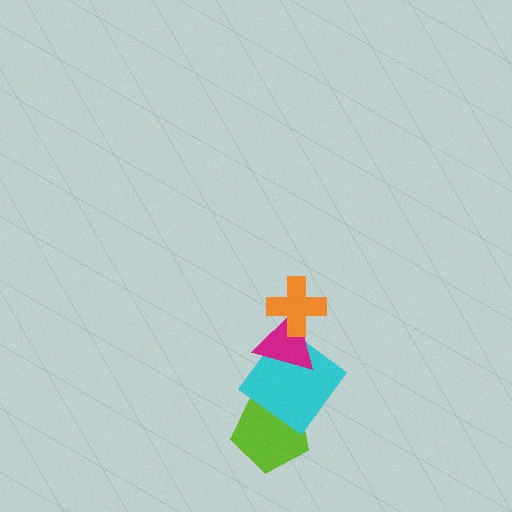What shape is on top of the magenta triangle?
The orange cross is on top of the magenta triangle.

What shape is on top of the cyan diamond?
The magenta triangle is on top of the cyan diamond.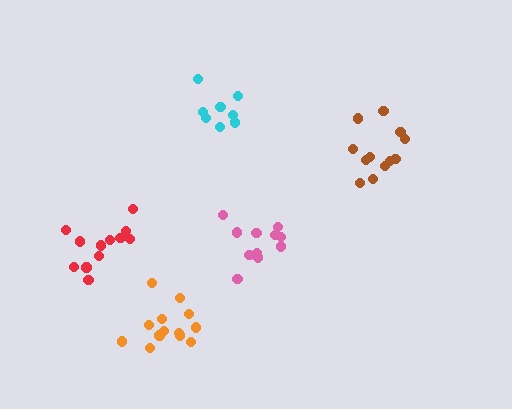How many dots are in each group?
Group 1: 11 dots, Group 2: 8 dots, Group 3: 12 dots, Group 4: 13 dots, Group 5: 12 dots (56 total).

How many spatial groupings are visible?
There are 5 spatial groupings.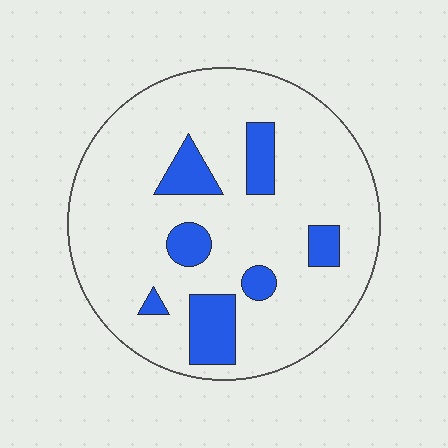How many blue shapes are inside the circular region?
7.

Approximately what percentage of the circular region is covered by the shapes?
Approximately 15%.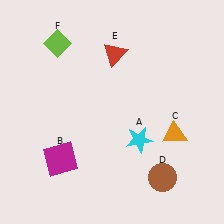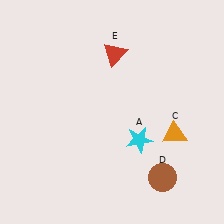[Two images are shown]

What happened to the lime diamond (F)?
The lime diamond (F) was removed in Image 2. It was in the top-left area of Image 1.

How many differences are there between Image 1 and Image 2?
There are 2 differences between the two images.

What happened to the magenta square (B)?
The magenta square (B) was removed in Image 2. It was in the bottom-left area of Image 1.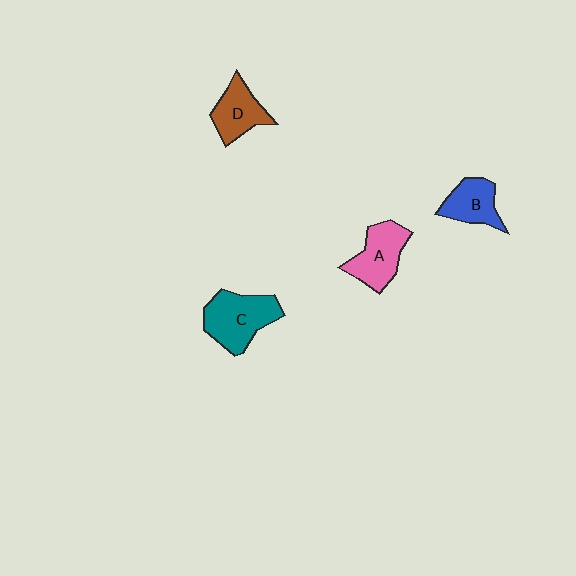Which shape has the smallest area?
Shape B (blue).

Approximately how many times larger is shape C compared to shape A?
Approximately 1.2 times.